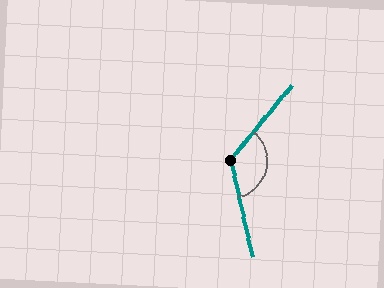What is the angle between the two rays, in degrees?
Approximately 128 degrees.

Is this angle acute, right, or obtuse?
It is obtuse.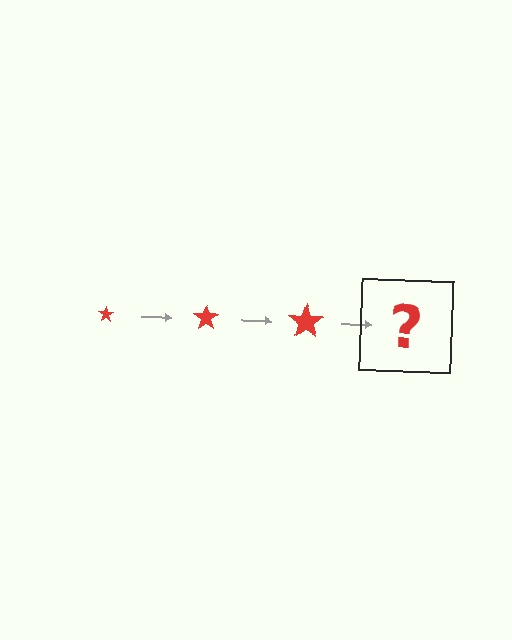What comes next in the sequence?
The next element should be a red star, larger than the previous one.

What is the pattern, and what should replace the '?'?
The pattern is that the star gets progressively larger each step. The '?' should be a red star, larger than the previous one.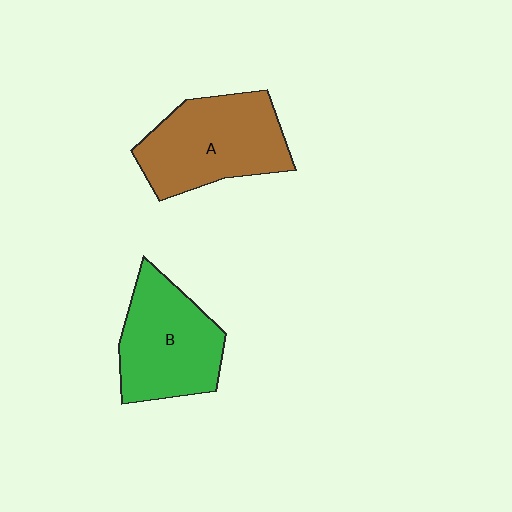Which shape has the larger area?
Shape A (brown).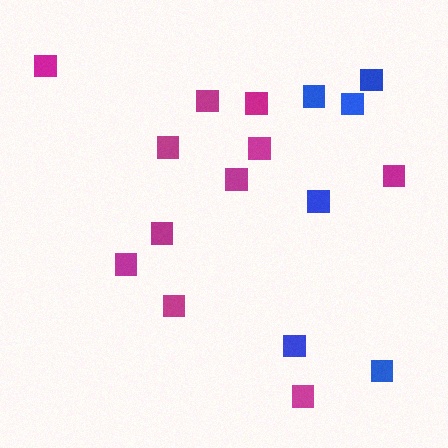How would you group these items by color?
There are 2 groups: one group of magenta squares (11) and one group of blue squares (6).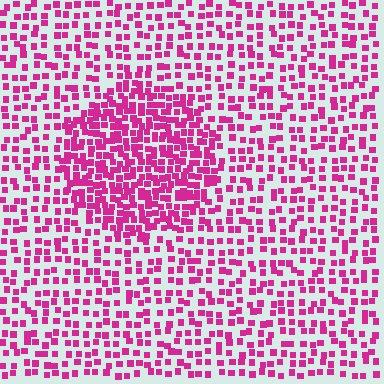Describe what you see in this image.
The image contains small magenta elements arranged at two different densities. A circle-shaped region is visible where the elements are more densely packed than the surrounding area.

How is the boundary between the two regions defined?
The boundary is defined by a change in element density (approximately 2.0x ratio). All elements are the same color, size, and shape.